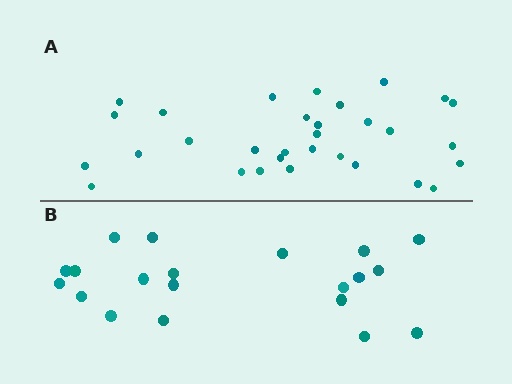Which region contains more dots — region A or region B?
Region A (the top region) has more dots.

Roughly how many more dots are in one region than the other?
Region A has roughly 12 or so more dots than region B.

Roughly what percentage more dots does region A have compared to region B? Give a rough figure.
About 55% more.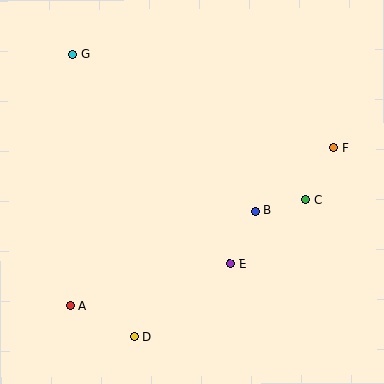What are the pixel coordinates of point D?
Point D is at (134, 337).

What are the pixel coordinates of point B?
Point B is at (256, 211).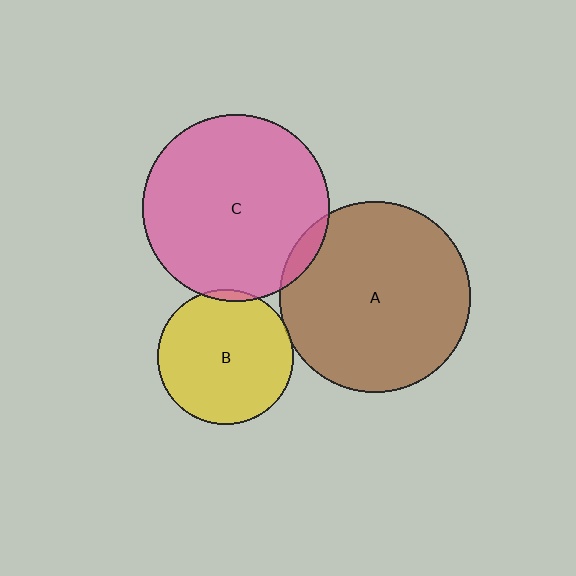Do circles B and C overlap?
Yes.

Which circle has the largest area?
Circle A (brown).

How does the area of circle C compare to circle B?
Approximately 1.9 times.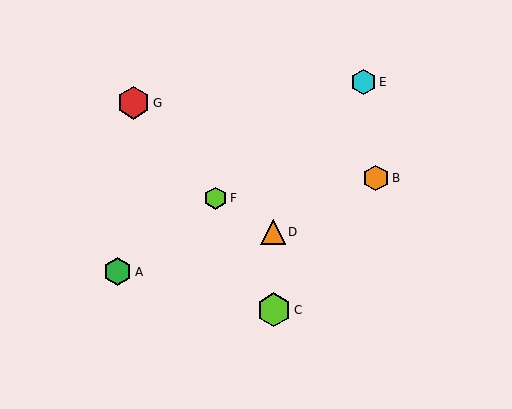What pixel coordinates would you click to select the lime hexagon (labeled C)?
Click at (274, 310) to select the lime hexagon C.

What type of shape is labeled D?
Shape D is an orange triangle.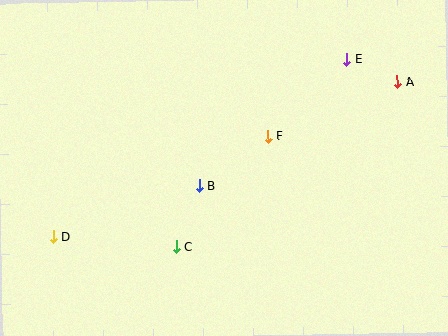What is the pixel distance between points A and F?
The distance between A and F is 140 pixels.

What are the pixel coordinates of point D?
Point D is at (53, 237).